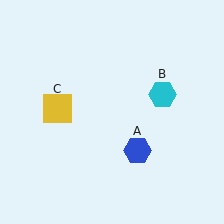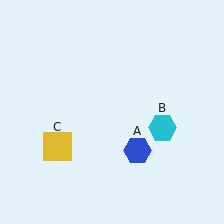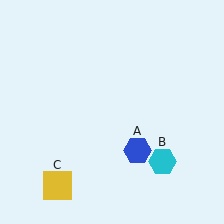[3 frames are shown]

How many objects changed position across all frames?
2 objects changed position: cyan hexagon (object B), yellow square (object C).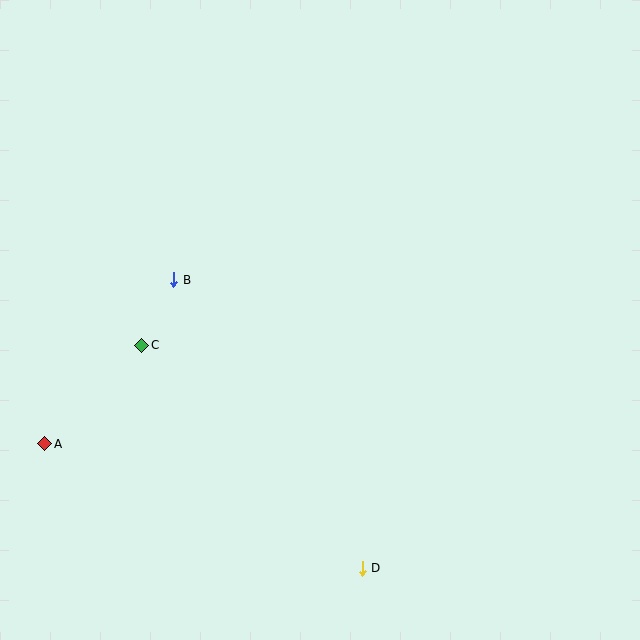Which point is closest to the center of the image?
Point B at (174, 280) is closest to the center.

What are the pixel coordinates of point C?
Point C is at (142, 345).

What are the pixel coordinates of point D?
Point D is at (362, 568).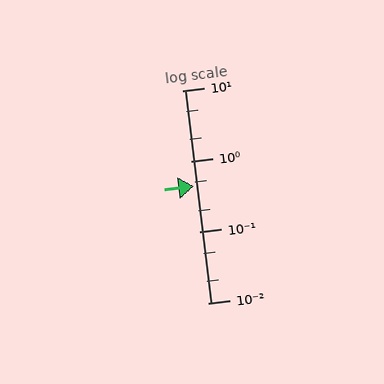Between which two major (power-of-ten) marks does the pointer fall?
The pointer is between 0.1 and 1.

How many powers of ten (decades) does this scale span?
The scale spans 3 decades, from 0.01 to 10.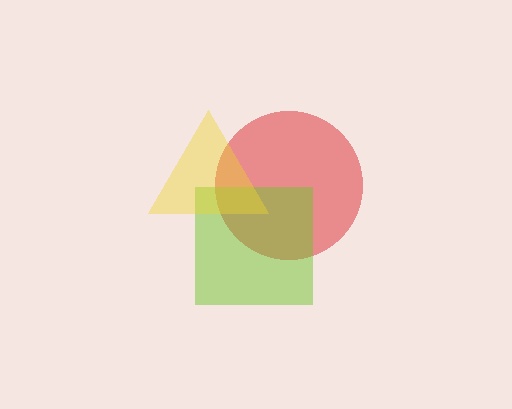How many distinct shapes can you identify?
There are 3 distinct shapes: a red circle, a lime square, a yellow triangle.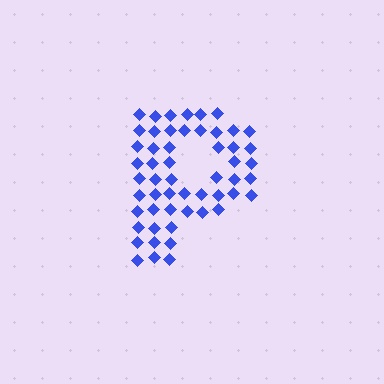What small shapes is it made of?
It is made of small diamonds.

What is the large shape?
The large shape is the letter P.